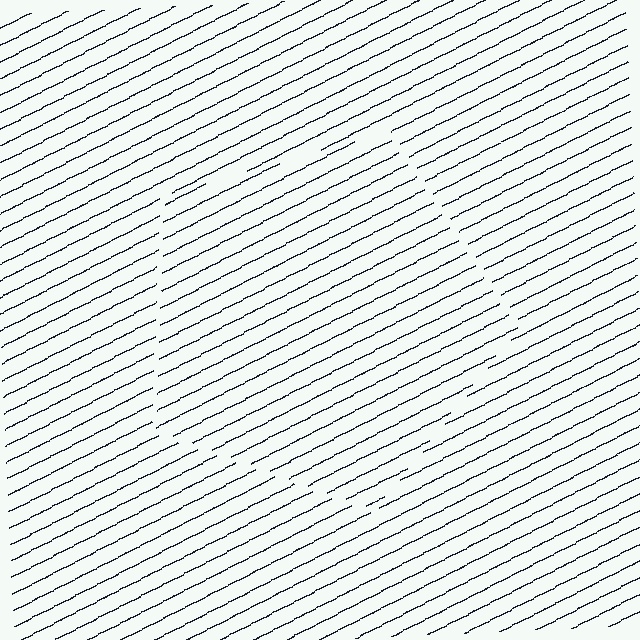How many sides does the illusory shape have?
5 sides — the line-ends trace a pentagon.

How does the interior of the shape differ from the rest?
The interior of the shape contains the same grating, shifted by half a period — the contour is defined by the phase discontinuity where line-ends from the inner and outer gratings abut.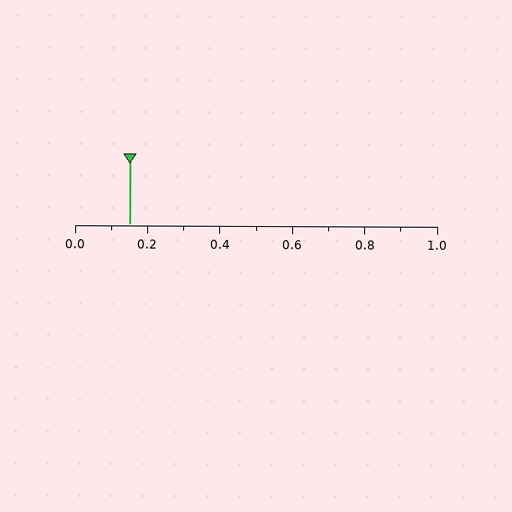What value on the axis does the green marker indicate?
The marker indicates approximately 0.15.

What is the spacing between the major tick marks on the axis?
The major ticks are spaced 0.2 apart.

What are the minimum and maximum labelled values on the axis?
The axis runs from 0.0 to 1.0.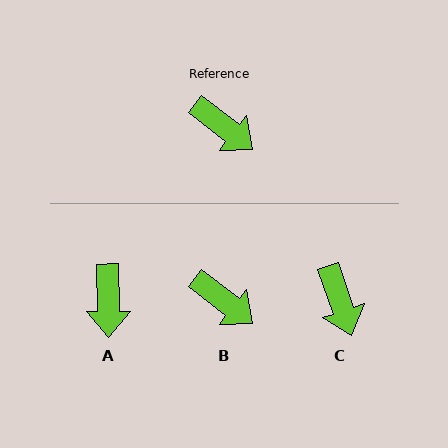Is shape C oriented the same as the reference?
No, it is off by about 33 degrees.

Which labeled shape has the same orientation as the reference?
B.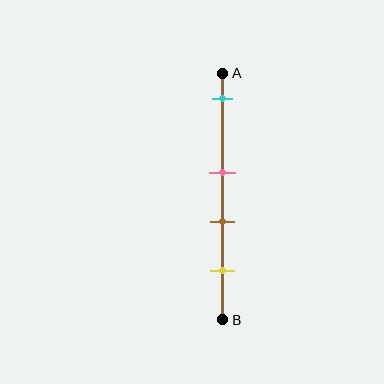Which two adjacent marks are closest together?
The pink and brown marks are the closest adjacent pair.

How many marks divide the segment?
There are 4 marks dividing the segment.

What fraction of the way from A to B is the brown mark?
The brown mark is approximately 60% (0.6) of the way from A to B.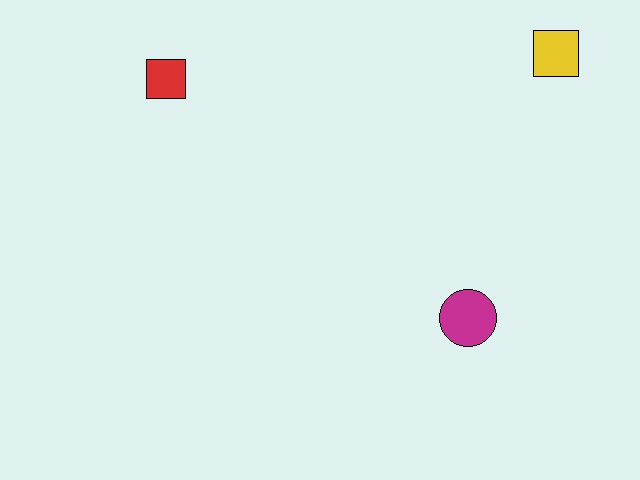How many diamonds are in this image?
There are no diamonds.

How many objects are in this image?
There are 3 objects.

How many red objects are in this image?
There is 1 red object.